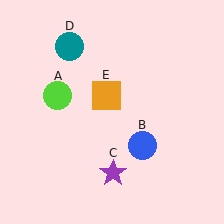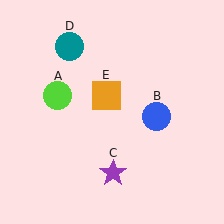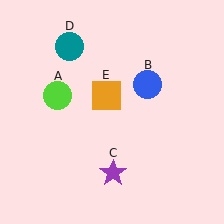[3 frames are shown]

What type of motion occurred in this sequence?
The blue circle (object B) rotated counterclockwise around the center of the scene.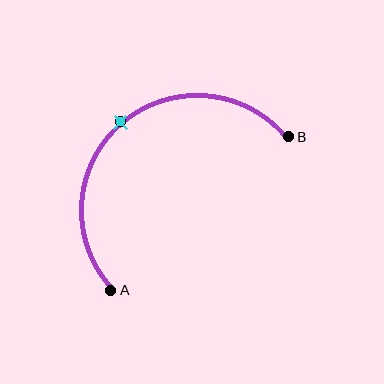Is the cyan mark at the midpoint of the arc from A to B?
Yes. The cyan mark lies on the arc at equal arc-length from both A and B — it is the arc midpoint.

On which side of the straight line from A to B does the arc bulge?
The arc bulges above and to the left of the straight line connecting A and B.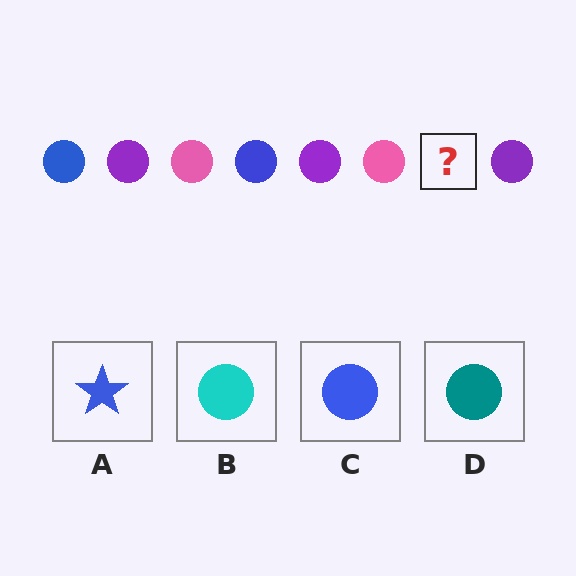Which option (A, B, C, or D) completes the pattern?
C.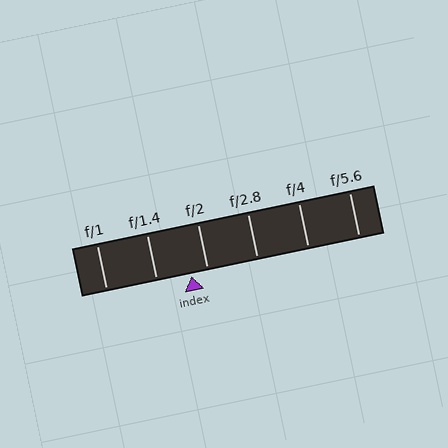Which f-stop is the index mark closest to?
The index mark is closest to f/2.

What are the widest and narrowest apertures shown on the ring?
The widest aperture shown is f/1 and the narrowest is f/5.6.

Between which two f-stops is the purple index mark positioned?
The index mark is between f/1.4 and f/2.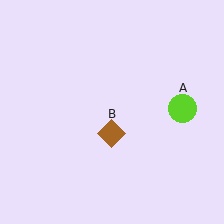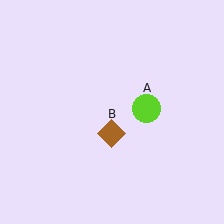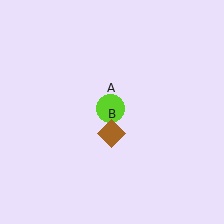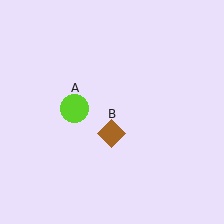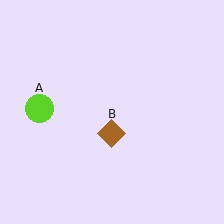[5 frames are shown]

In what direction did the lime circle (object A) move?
The lime circle (object A) moved left.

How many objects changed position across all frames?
1 object changed position: lime circle (object A).